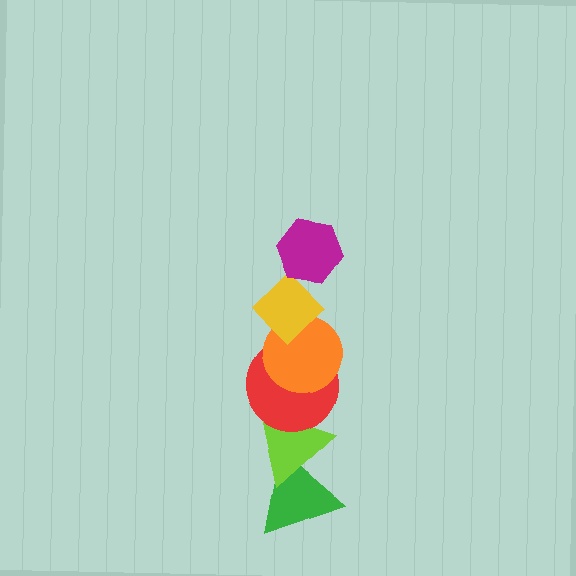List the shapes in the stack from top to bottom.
From top to bottom: the magenta hexagon, the yellow diamond, the orange circle, the red circle, the lime triangle, the green triangle.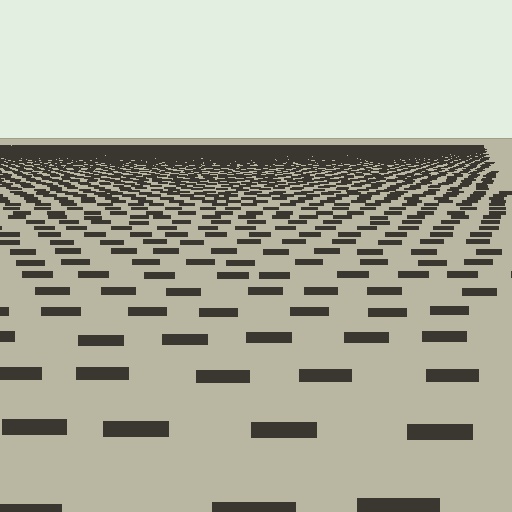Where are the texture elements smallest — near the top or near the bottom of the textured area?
Near the top.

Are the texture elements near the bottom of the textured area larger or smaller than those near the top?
Larger. Near the bottom, elements are closer to the viewer and appear at a bigger on-screen size.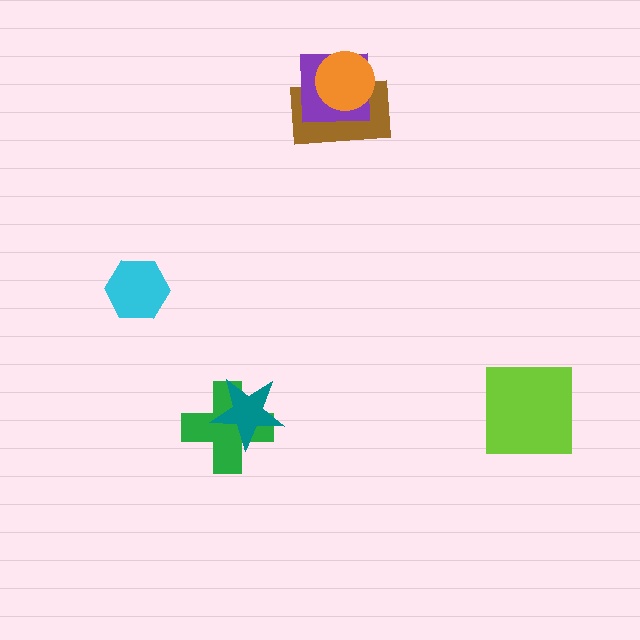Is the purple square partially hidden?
Yes, it is partially covered by another shape.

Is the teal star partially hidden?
No, no other shape covers it.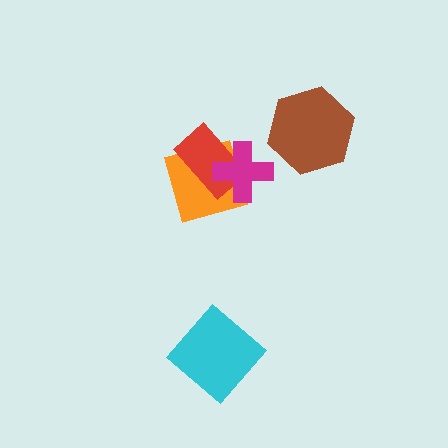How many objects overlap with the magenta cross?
2 objects overlap with the magenta cross.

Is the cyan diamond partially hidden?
No, no other shape covers it.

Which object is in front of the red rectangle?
The magenta cross is in front of the red rectangle.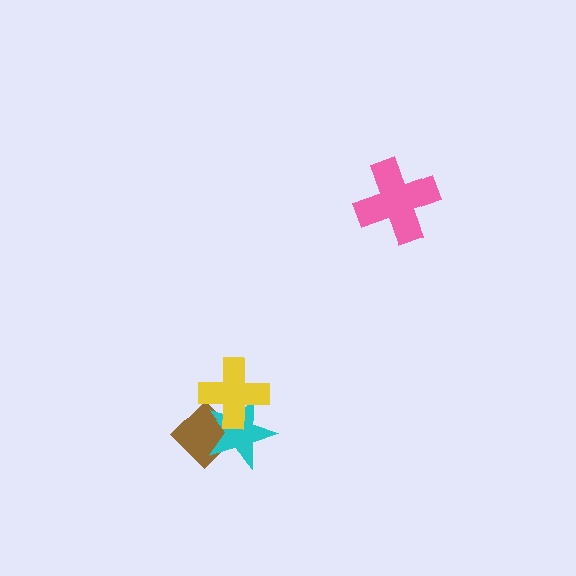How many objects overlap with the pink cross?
0 objects overlap with the pink cross.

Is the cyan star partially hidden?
Yes, it is partially covered by another shape.